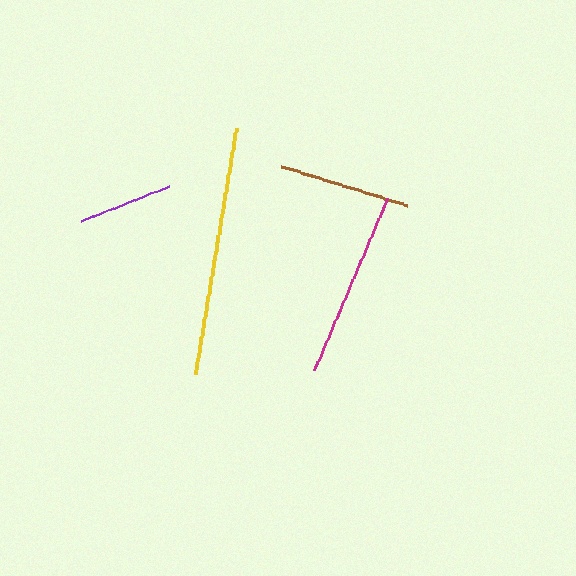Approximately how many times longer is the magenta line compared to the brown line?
The magenta line is approximately 1.4 times the length of the brown line.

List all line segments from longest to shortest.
From longest to shortest: yellow, magenta, brown, purple.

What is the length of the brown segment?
The brown segment is approximately 132 pixels long.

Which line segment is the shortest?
The purple line is the shortest at approximately 95 pixels.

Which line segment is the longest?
The yellow line is the longest at approximately 249 pixels.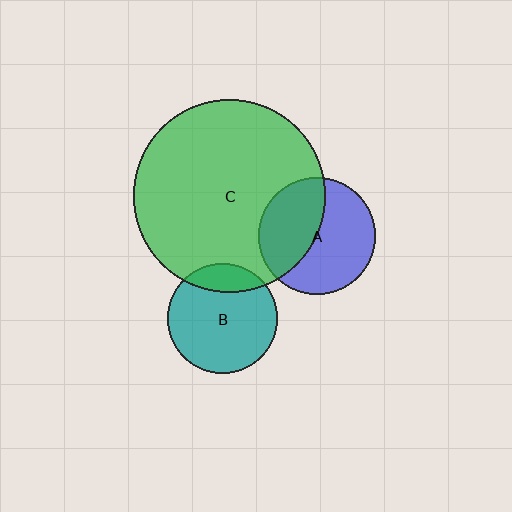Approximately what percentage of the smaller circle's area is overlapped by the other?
Approximately 15%.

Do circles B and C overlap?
Yes.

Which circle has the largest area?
Circle C (green).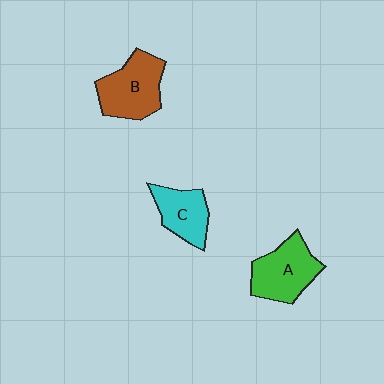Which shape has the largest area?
Shape B (brown).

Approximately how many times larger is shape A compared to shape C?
Approximately 1.3 times.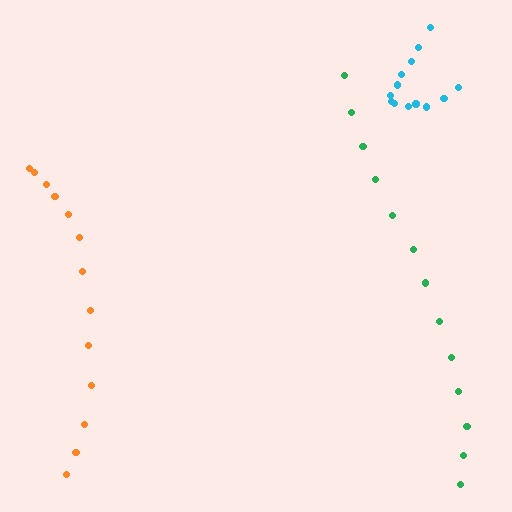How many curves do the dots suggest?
There are 3 distinct paths.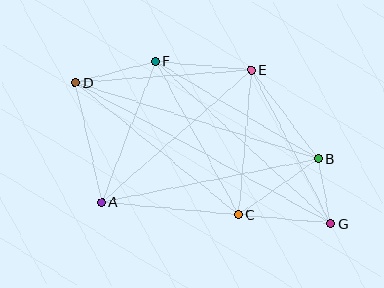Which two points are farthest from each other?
Points D and G are farthest from each other.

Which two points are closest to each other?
Points B and G are closest to each other.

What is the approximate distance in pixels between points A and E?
The distance between A and E is approximately 200 pixels.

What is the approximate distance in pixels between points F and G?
The distance between F and G is approximately 239 pixels.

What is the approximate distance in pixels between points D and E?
The distance between D and E is approximately 176 pixels.